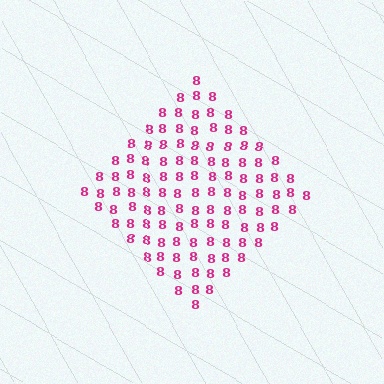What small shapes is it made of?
It is made of small digit 8's.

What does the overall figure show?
The overall figure shows a diamond.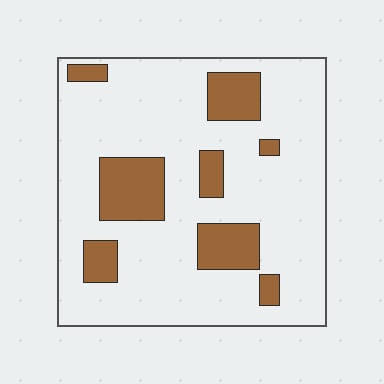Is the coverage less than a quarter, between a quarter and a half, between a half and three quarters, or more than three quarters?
Less than a quarter.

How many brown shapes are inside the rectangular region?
8.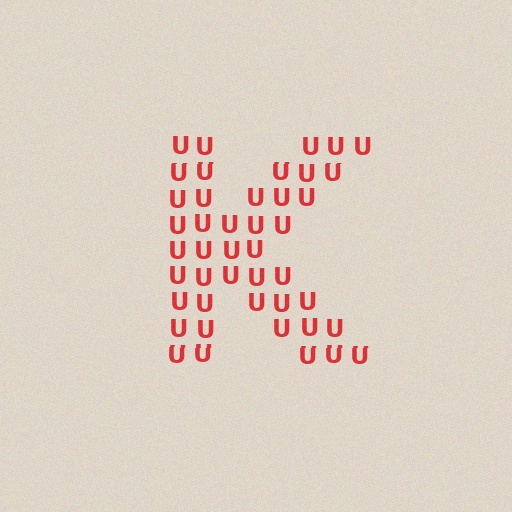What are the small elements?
The small elements are letter U's.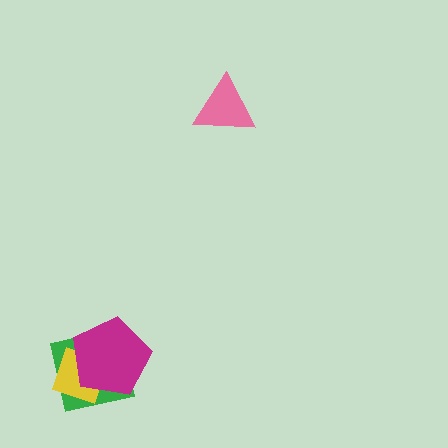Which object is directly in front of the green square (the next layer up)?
The yellow diamond is directly in front of the green square.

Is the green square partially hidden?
Yes, it is partially covered by another shape.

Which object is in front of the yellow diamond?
The magenta pentagon is in front of the yellow diamond.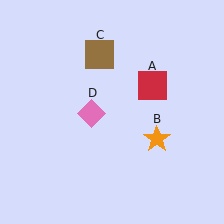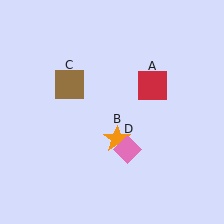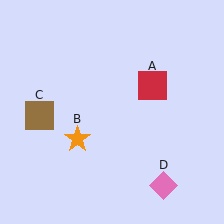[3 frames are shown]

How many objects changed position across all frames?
3 objects changed position: orange star (object B), brown square (object C), pink diamond (object D).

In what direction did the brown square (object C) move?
The brown square (object C) moved down and to the left.